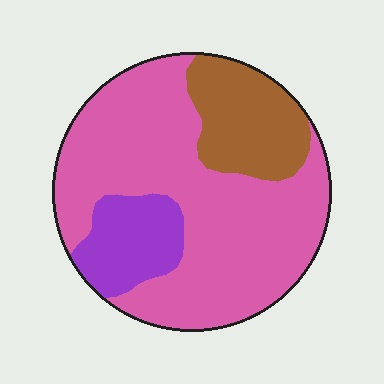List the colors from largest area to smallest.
From largest to smallest: pink, brown, purple.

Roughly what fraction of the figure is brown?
Brown takes up about one fifth (1/5) of the figure.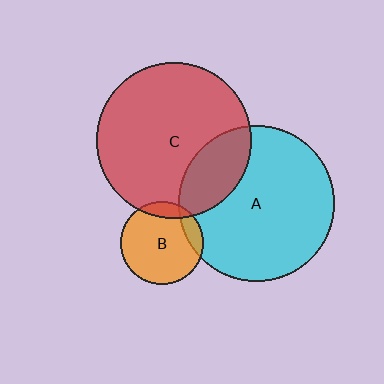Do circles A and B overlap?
Yes.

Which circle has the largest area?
Circle A (cyan).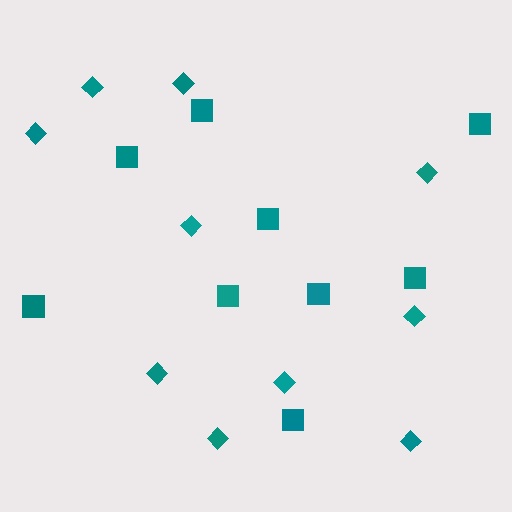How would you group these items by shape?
There are 2 groups: one group of diamonds (10) and one group of squares (9).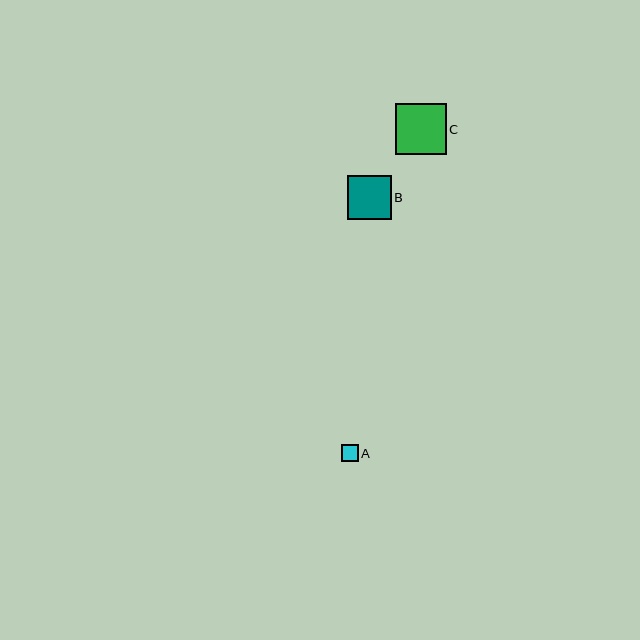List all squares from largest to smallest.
From largest to smallest: C, B, A.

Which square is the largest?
Square C is the largest with a size of approximately 51 pixels.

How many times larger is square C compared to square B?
Square C is approximately 1.2 times the size of square B.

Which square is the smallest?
Square A is the smallest with a size of approximately 17 pixels.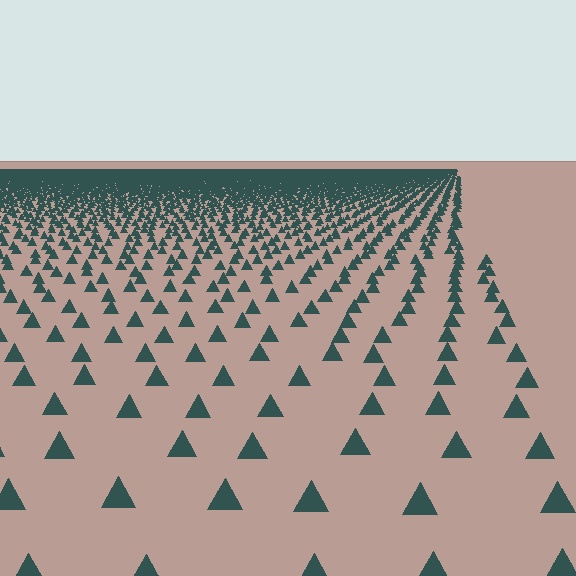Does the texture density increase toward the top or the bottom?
Density increases toward the top.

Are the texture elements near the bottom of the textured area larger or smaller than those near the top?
Larger. Near the bottom, elements are closer to the viewer and appear at a bigger on-screen size.